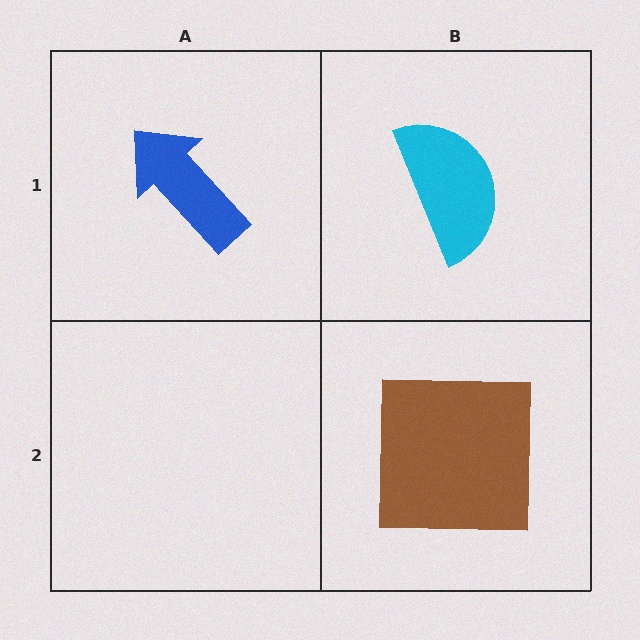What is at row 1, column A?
A blue arrow.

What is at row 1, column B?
A cyan semicircle.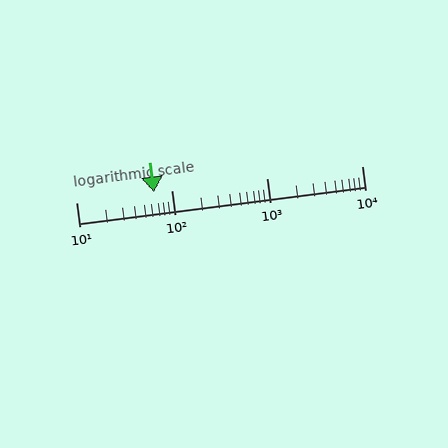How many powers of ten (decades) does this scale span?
The scale spans 3 decades, from 10 to 10000.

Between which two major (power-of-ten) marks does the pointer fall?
The pointer is between 10 and 100.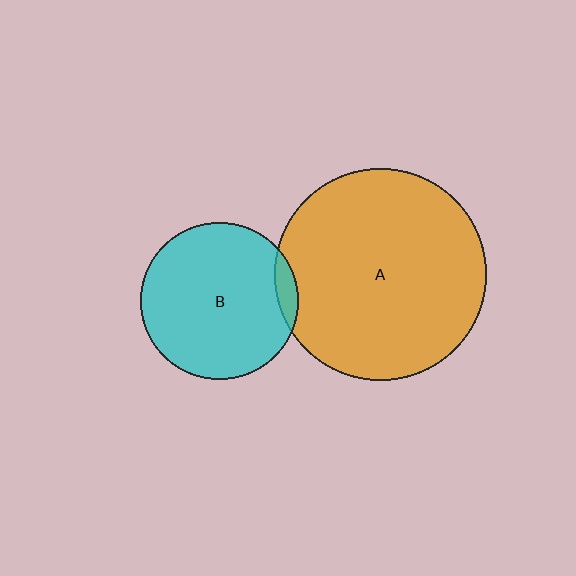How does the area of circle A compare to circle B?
Approximately 1.8 times.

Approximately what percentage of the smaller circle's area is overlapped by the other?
Approximately 5%.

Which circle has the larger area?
Circle A (orange).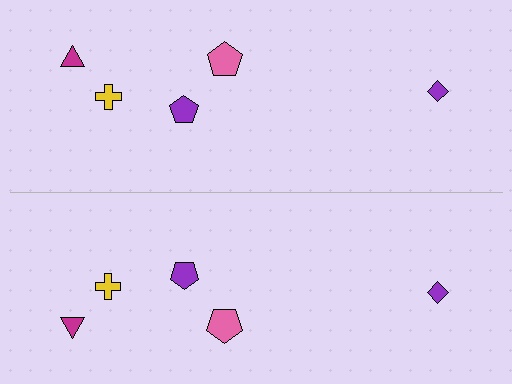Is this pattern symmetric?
Yes, this pattern has bilateral (reflection) symmetry.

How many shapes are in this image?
There are 10 shapes in this image.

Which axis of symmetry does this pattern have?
The pattern has a horizontal axis of symmetry running through the center of the image.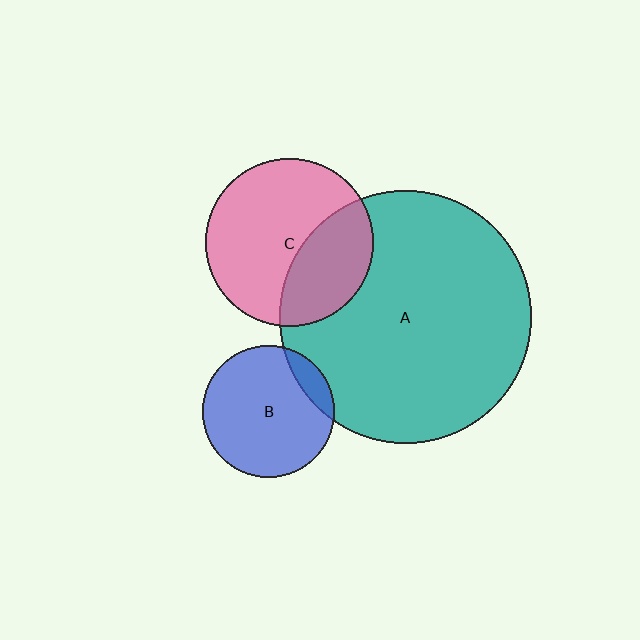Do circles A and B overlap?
Yes.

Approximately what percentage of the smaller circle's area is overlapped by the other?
Approximately 10%.